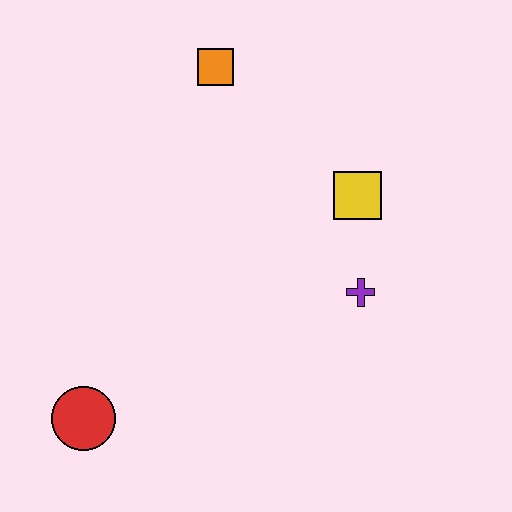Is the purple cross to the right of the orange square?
Yes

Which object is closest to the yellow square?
The purple cross is closest to the yellow square.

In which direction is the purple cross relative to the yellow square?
The purple cross is below the yellow square.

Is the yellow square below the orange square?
Yes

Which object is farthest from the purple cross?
The red circle is farthest from the purple cross.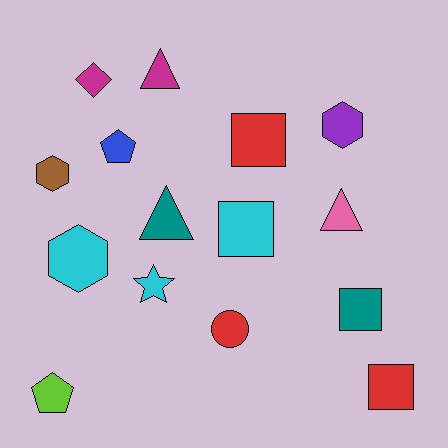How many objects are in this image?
There are 15 objects.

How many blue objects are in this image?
There is 1 blue object.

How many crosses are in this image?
There are no crosses.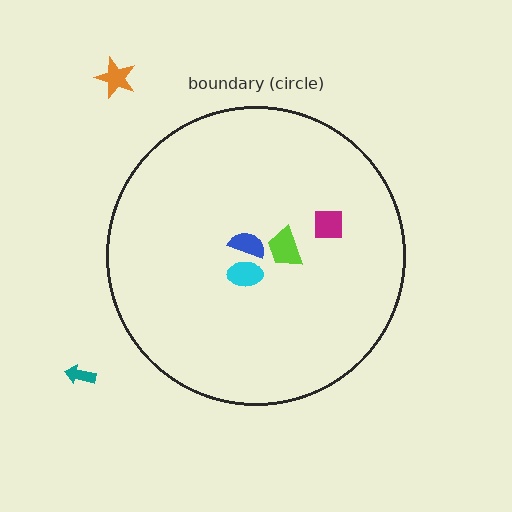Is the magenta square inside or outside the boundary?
Inside.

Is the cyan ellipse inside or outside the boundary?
Inside.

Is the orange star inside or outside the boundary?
Outside.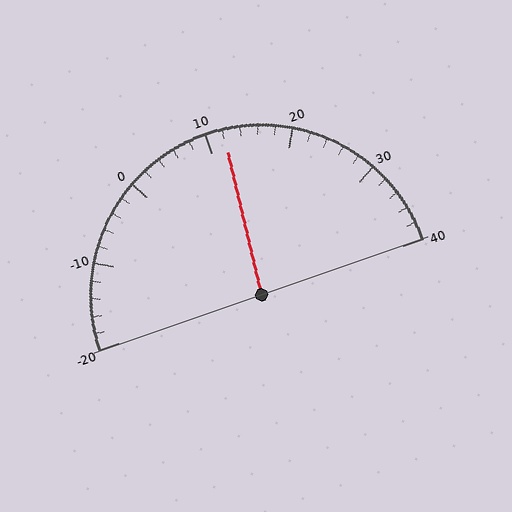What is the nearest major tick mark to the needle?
The nearest major tick mark is 10.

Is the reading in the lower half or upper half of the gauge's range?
The reading is in the upper half of the range (-20 to 40).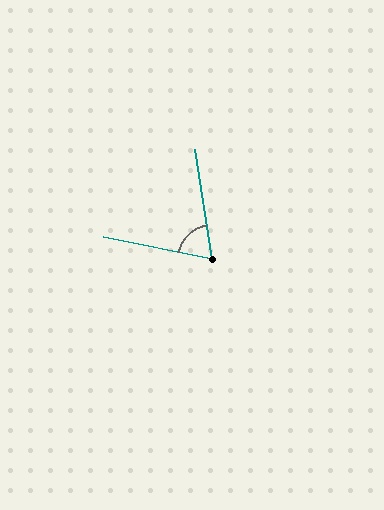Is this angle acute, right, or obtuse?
It is acute.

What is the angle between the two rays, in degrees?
Approximately 70 degrees.